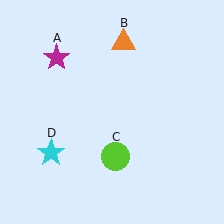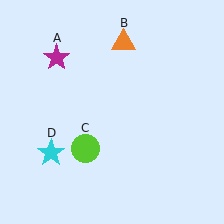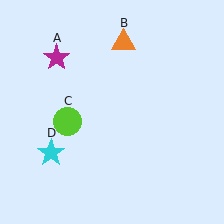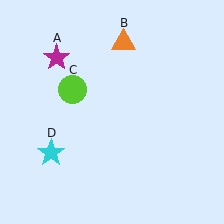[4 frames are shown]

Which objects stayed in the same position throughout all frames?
Magenta star (object A) and orange triangle (object B) and cyan star (object D) remained stationary.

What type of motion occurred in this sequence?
The lime circle (object C) rotated clockwise around the center of the scene.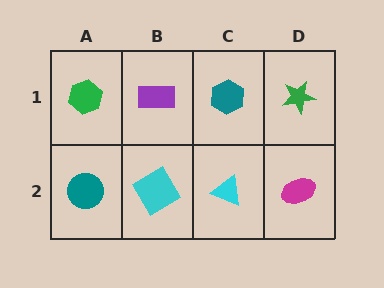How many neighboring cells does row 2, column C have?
3.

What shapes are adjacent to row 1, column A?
A teal circle (row 2, column A), a purple rectangle (row 1, column B).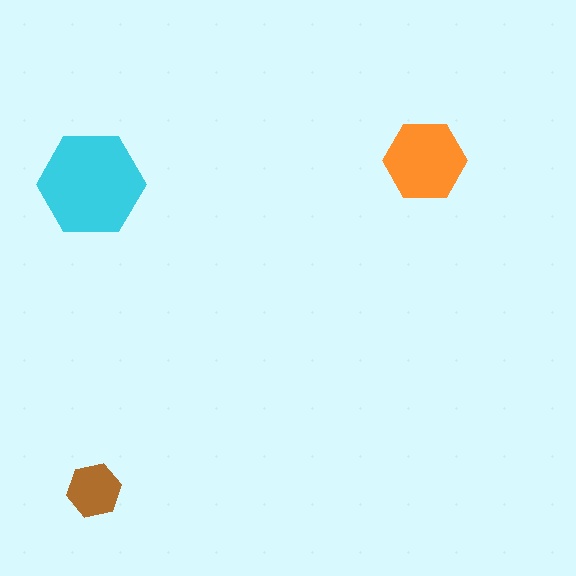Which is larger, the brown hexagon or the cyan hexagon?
The cyan one.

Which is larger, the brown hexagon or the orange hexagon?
The orange one.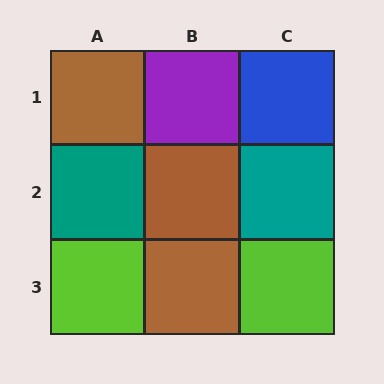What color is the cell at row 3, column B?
Brown.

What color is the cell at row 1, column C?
Blue.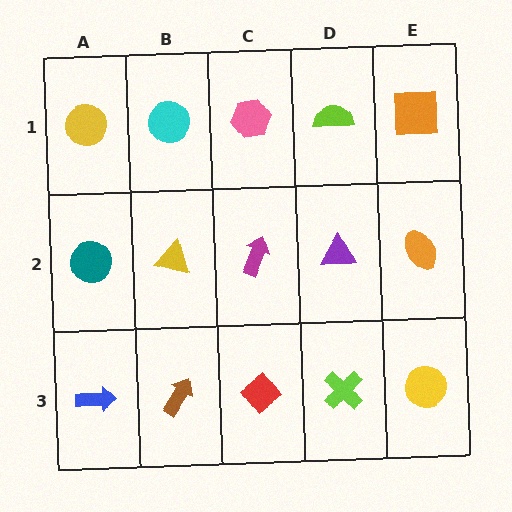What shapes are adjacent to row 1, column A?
A teal circle (row 2, column A), a cyan circle (row 1, column B).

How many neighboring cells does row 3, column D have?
3.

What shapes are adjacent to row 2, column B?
A cyan circle (row 1, column B), a brown arrow (row 3, column B), a teal circle (row 2, column A), a magenta arrow (row 2, column C).